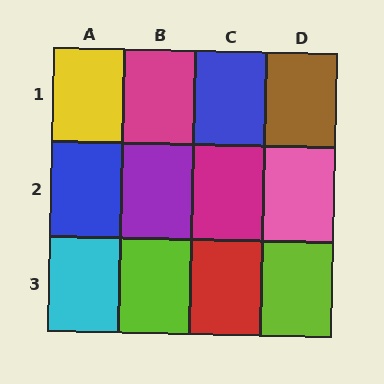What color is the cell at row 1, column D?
Brown.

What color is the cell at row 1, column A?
Yellow.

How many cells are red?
1 cell is red.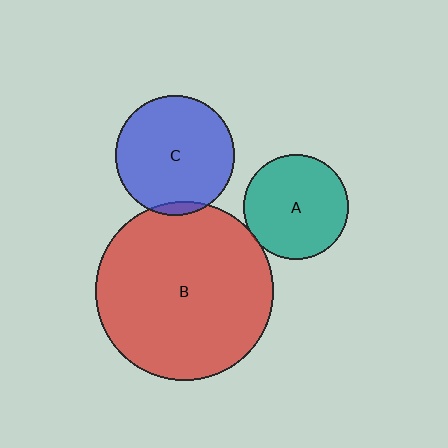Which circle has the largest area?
Circle B (red).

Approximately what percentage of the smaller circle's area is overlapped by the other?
Approximately 5%.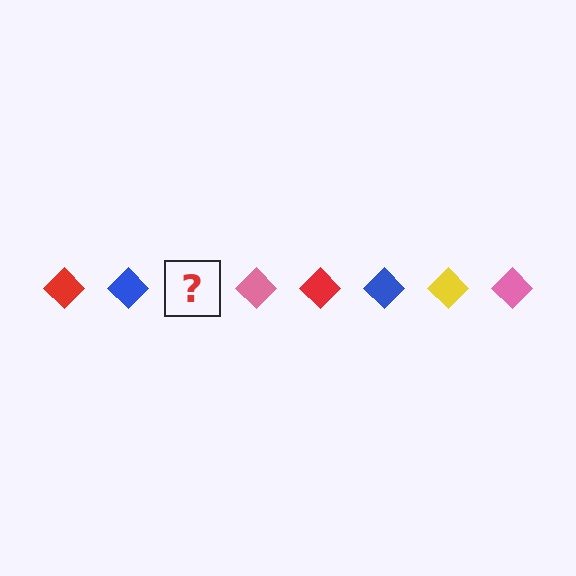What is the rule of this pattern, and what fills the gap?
The rule is that the pattern cycles through red, blue, yellow, pink diamonds. The gap should be filled with a yellow diamond.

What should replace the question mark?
The question mark should be replaced with a yellow diamond.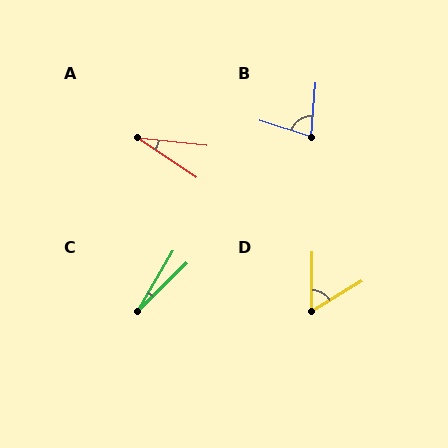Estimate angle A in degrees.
Approximately 28 degrees.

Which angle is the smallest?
C, at approximately 15 degrees.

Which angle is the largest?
B, at approximately 77 degrees.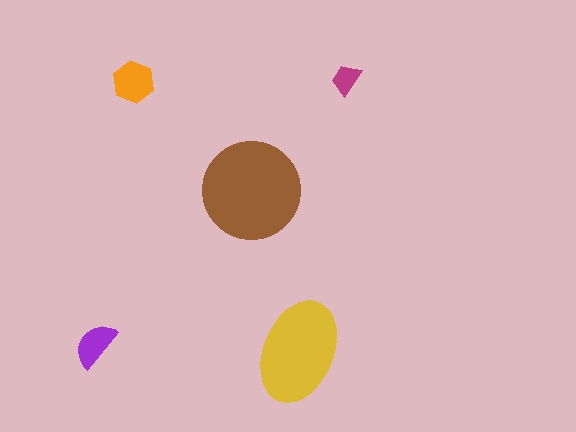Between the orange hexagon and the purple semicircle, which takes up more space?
The orange hexagon.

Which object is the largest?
The brown circle.